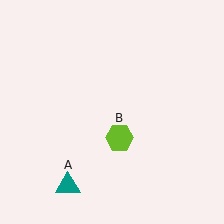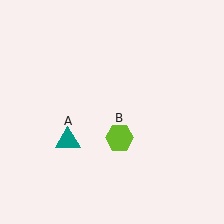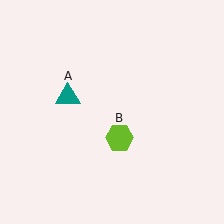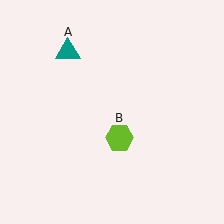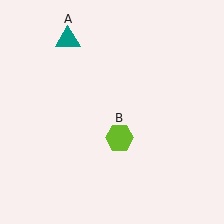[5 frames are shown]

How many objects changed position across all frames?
1 object changed position: teal triangle (object A).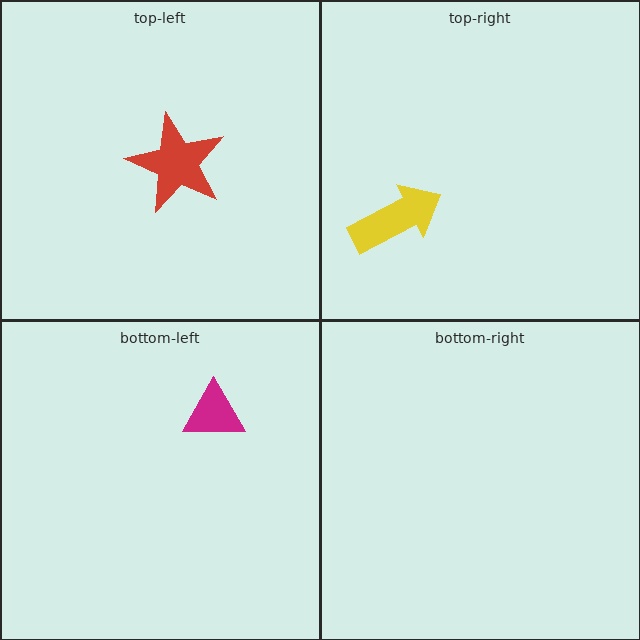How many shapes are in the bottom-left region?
1.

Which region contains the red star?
The top-left region.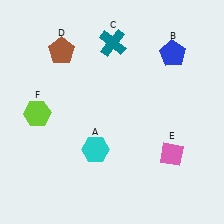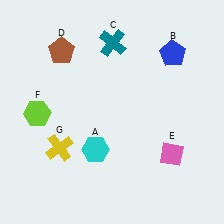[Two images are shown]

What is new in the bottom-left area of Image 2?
A yellow cross (G) was added in the bottom-left area of Image 2.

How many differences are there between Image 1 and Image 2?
There is 1 difference between the two images.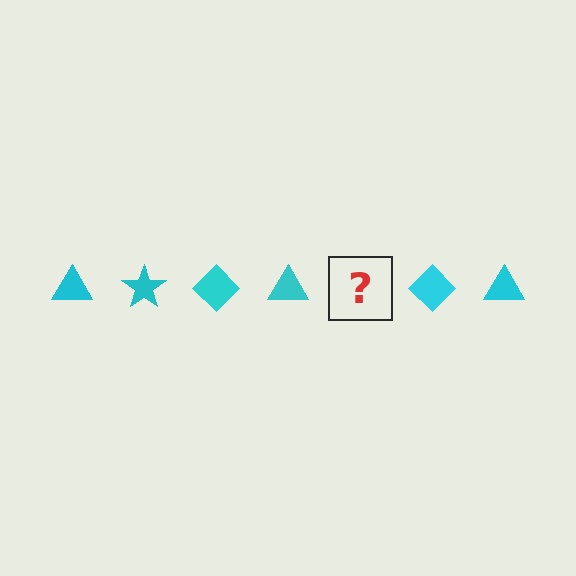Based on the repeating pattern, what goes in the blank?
The blank should be a cyan star.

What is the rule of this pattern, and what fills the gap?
The rule is that the pattern cycles through triangle, star, diamond shapes in cyan. The gap should be filled with a cyan star.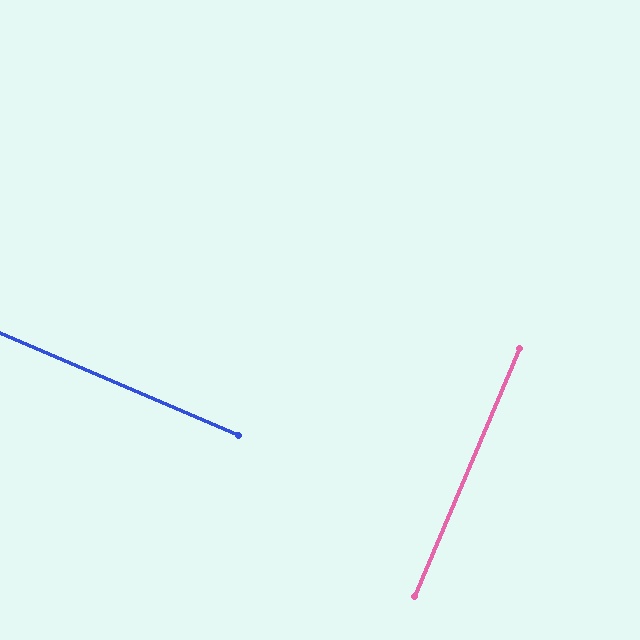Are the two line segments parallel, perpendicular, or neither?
Perpendicular — they meet at approximately 90°.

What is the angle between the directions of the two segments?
Approximately 90 degrees.